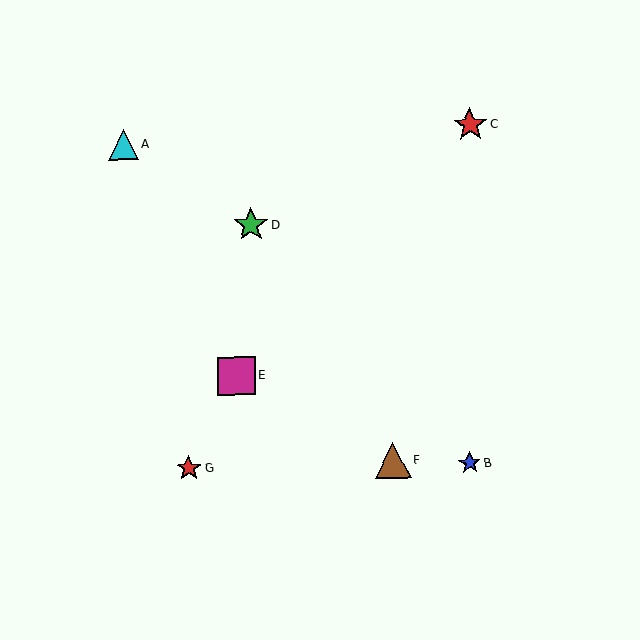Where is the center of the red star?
The center of the red star is at (189, 468).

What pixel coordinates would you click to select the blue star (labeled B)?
Click at (470, 463) to select the blue star B.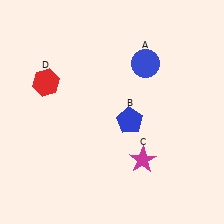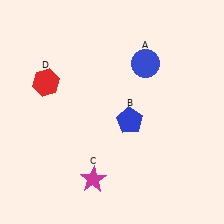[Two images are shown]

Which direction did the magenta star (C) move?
The magenta star (C) moved left.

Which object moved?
The magenta star (C) moved left.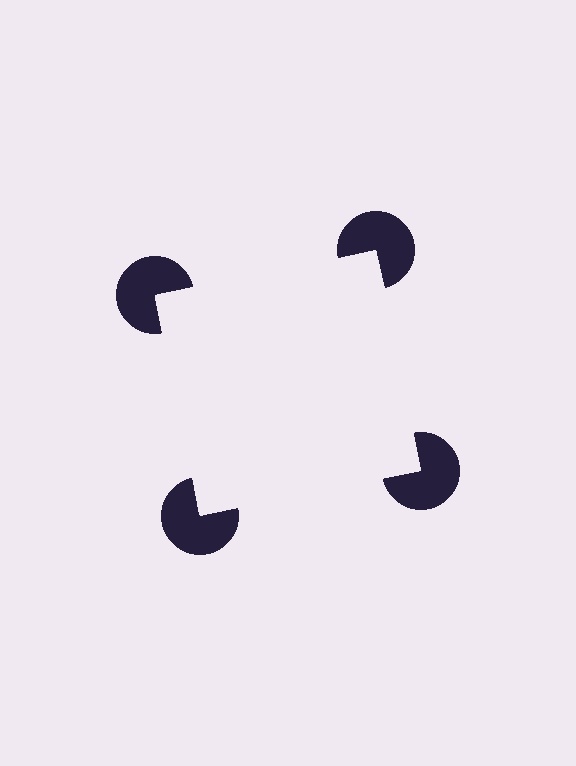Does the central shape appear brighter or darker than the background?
It typically appears slightly brighter than the background, even though no actual brightness change is drawn.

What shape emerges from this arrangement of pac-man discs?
An illusory square — its edges are inferred from the aligned wedge cuts in the pac-man discs, not physically drawn.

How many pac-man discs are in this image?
There are 4 — one at each vertex of the illusory square.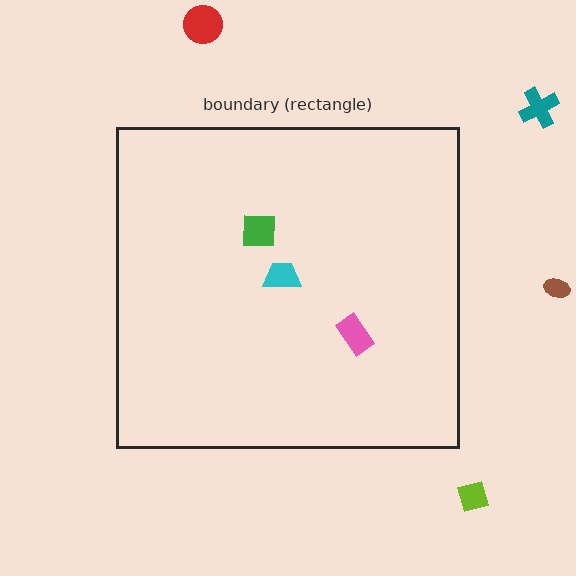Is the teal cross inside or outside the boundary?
Outside.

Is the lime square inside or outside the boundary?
Outside.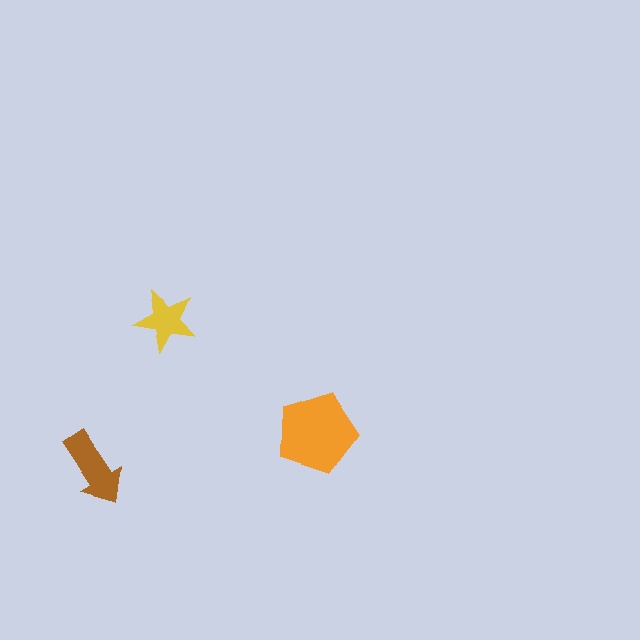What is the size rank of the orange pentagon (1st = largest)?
1st.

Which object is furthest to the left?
The brown arrow is leftmost.